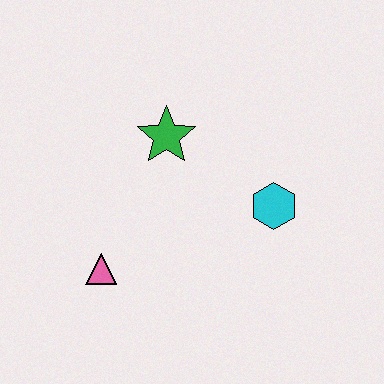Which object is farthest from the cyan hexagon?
The pink triangle is farthest from the cyan hexagon.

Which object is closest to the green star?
The cyan hexagon is closest to the green star.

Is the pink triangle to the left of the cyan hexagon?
Yes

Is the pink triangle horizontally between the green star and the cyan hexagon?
No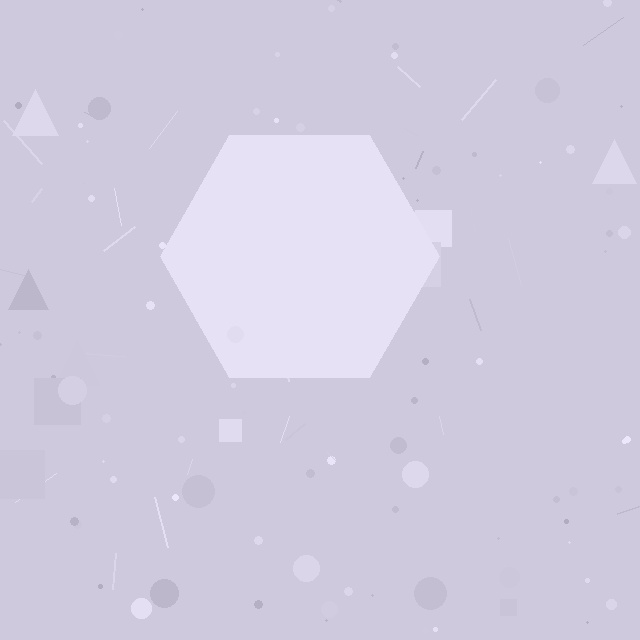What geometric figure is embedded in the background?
A hexagon is embedded in the background.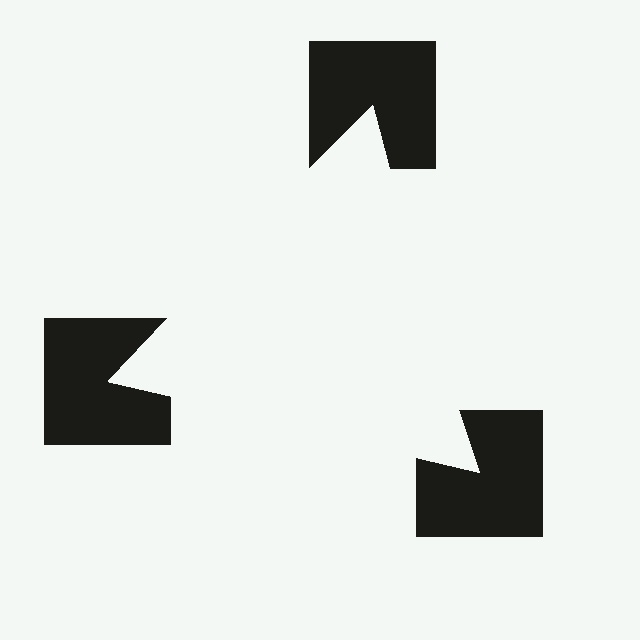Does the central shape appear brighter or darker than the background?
It typically appears slightly brighter than the background, even though no actual brightness change is drawn.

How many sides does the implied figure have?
3 sides.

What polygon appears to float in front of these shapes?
An illusory triangle — its edges are inferred from the aligned wedge cuts in the notched squares, not physically drawn.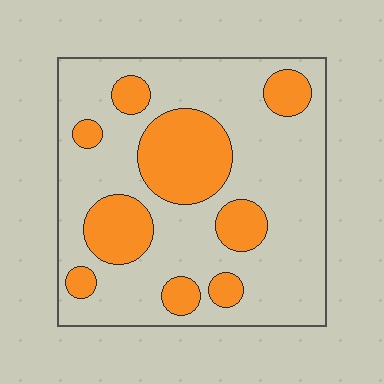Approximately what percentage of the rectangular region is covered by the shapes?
Approximately 30%.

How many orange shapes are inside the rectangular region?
9.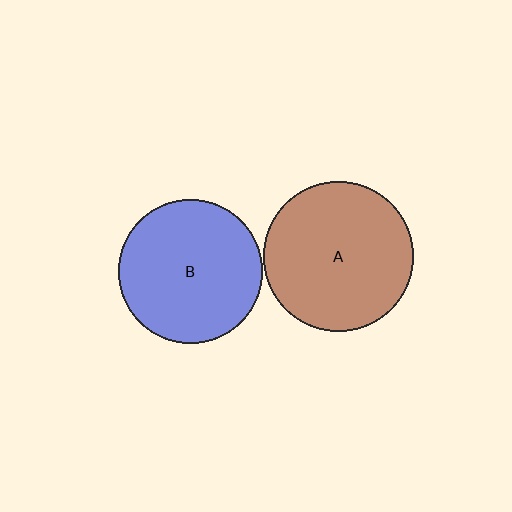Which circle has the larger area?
Circle A (brown).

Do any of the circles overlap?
No, none of the circles overlap.